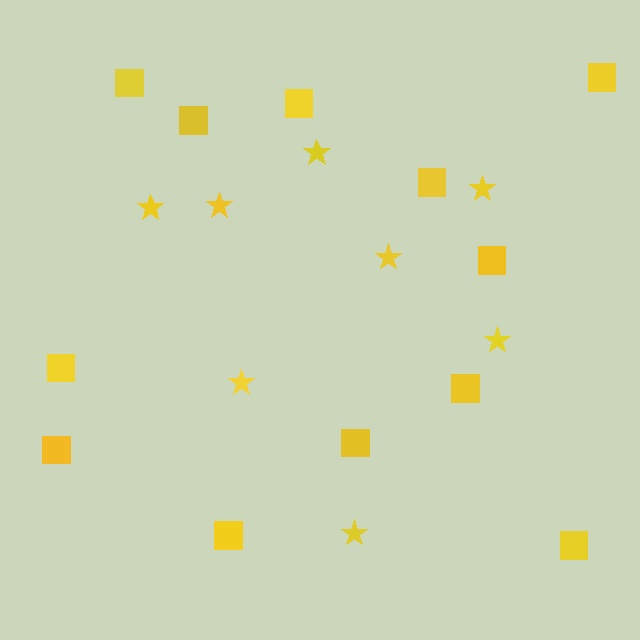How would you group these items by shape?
There are 2 groups: one group of squares (12) and one group of stars (8).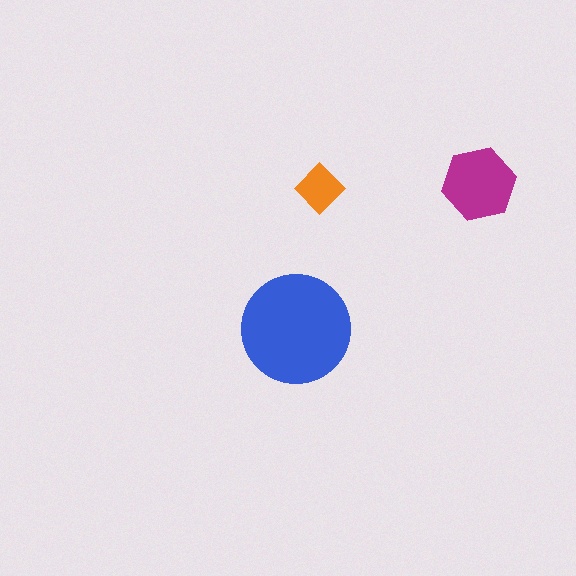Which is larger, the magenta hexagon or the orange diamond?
The magenta hexagon.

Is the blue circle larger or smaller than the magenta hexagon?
Larger.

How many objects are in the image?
There are 3 objects in the image.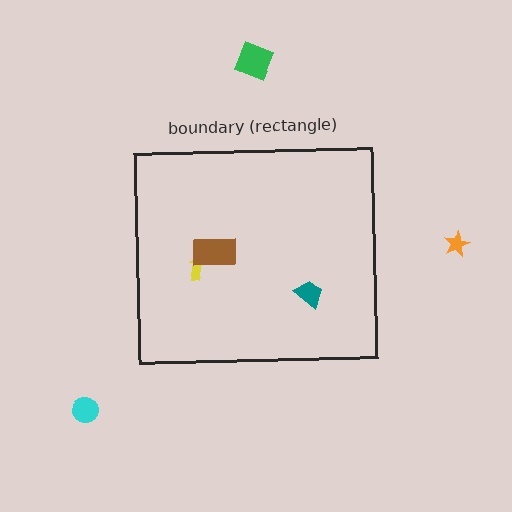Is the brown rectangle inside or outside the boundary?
Inside.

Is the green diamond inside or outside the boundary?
Outside.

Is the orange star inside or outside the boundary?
Outside.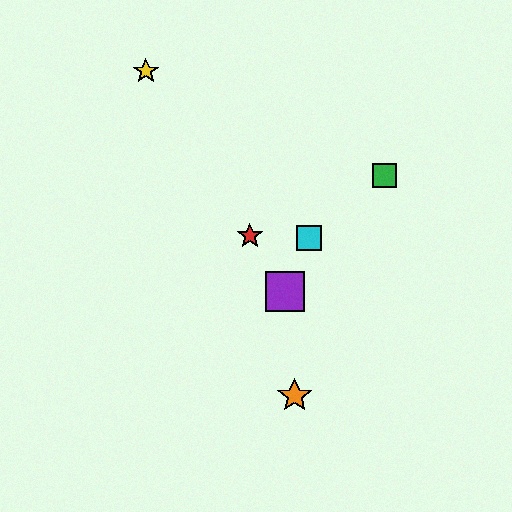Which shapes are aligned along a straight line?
The red star, the blue star, the yellow star, the purple square are aligned along a straight line.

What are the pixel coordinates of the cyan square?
The cyan square is at (309, 238).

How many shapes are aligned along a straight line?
4 shapes (the red star, the blue star, the yellow star, the purple square) are aligned along a straight line.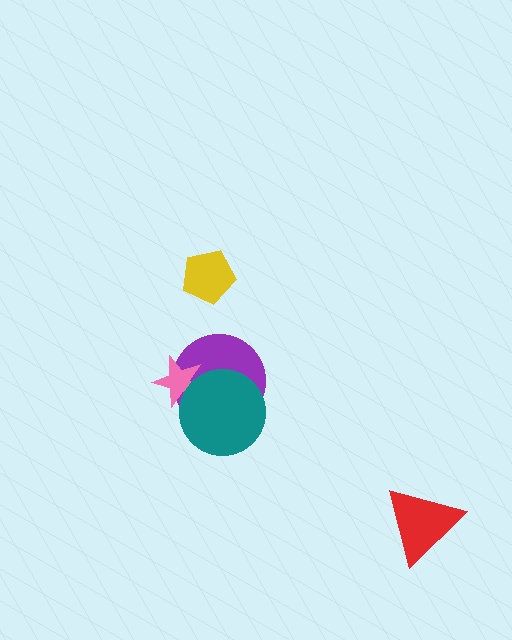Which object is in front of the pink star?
The teal circle is in front of the pink star.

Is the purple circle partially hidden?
Yes, it is partially covered by another shape.